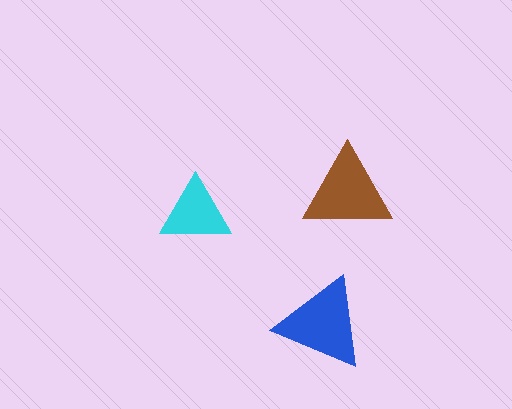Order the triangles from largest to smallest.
the blue one, the brown one, the cyan one.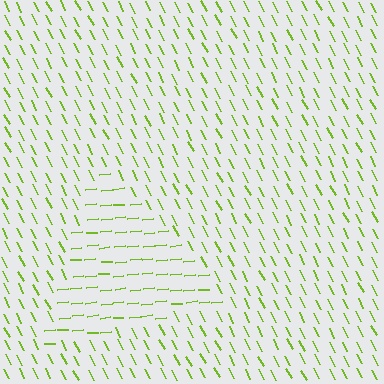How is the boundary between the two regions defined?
The boundary is defined purely by a change in line orientation (approximately 67 degrees difference). All lines are the same color and thickness.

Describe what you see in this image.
The image is filled with small lime line segments. A triangle region in the image has lines oriented differently from the surrounding lines, creating a visible texture boundary.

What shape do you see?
I see a triangle.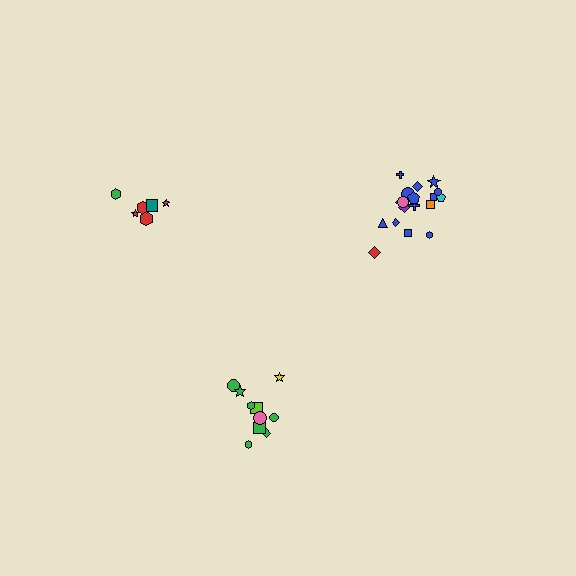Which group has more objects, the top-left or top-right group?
The top-right group.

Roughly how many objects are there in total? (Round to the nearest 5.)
Roughly 35 objects in total.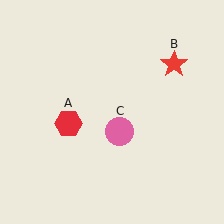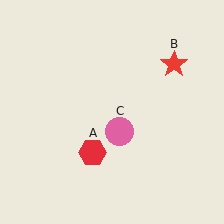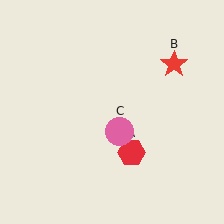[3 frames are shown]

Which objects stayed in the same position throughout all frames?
Red star (object B) and pink circle (object C) remained stationary.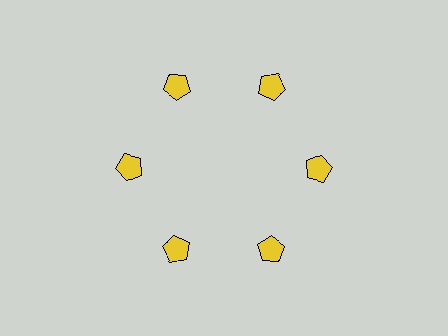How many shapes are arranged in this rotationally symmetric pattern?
There are 6 shapes, arranged in 6 groups of 1.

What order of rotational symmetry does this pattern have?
This pattern has 6-fold rotational symmetry.